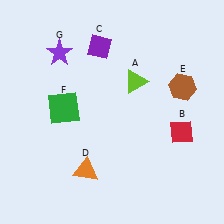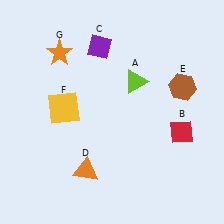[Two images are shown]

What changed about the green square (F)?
In Image 1, F is green. In Image 2, it changed to yellow.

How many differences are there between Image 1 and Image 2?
There are 2 differences between the two images.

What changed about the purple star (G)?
In Image 1, G is purple. In Image 2, it changed to orange.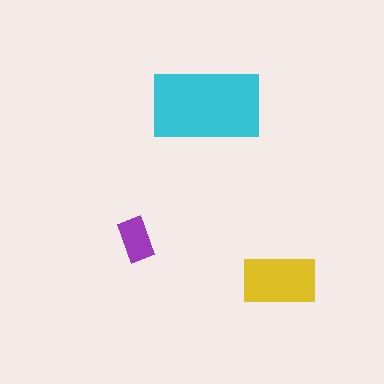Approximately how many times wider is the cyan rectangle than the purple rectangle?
About 2.5 times wider.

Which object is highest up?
The cyan rectangle is topmost.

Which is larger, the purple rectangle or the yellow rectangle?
The yellow one.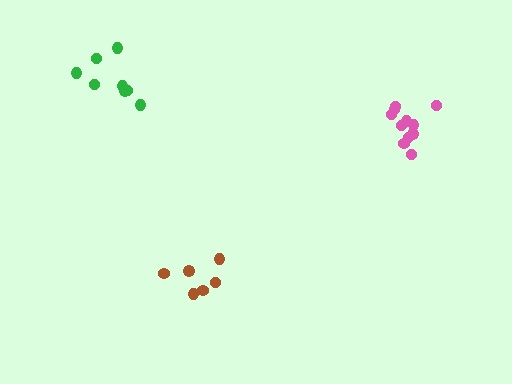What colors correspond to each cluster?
The clusters are colored: green, brown, pink.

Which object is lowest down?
The brown cluster is bottommost.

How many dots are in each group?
Group 1: 8 dots, Group 2: 6 dots, Group 3: 11 dots (25 total).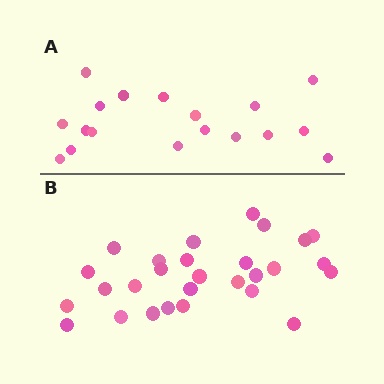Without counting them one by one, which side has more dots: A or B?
Region B (the bottom region) has more dots.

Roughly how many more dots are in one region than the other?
Region B has roughly 10 or so more dots than region A.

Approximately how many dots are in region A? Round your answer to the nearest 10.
About 20 dots. (The exact count is 18, which rounds to 20.)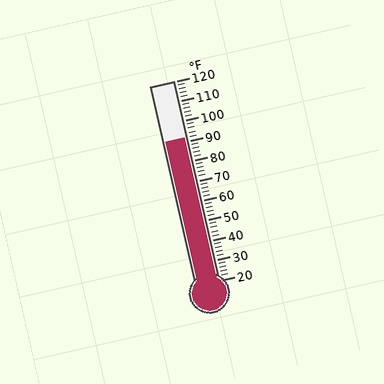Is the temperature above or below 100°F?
The temperature is below 100°F.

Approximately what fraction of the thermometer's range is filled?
The thermometer is filled to approximately 70% of its range.